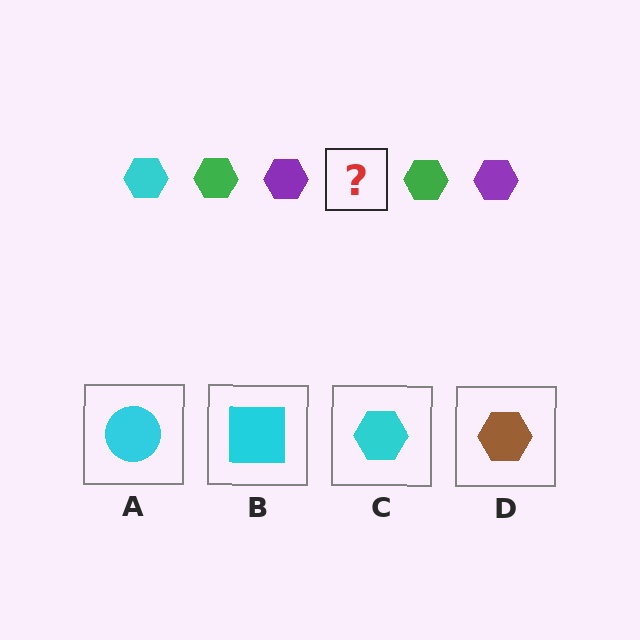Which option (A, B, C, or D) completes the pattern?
C.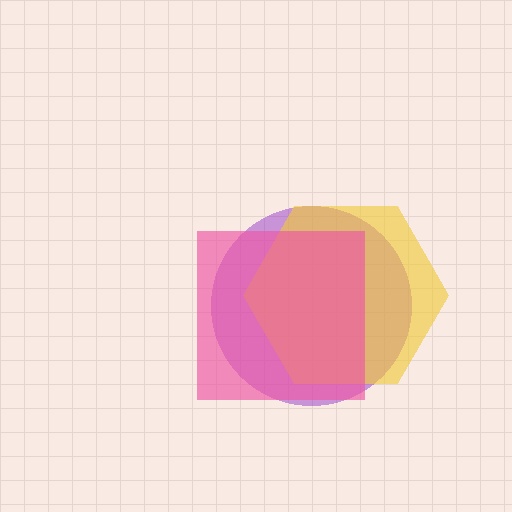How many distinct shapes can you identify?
There are 3 distinct shapes: a purple circle, a yellow hexagon, a pink square.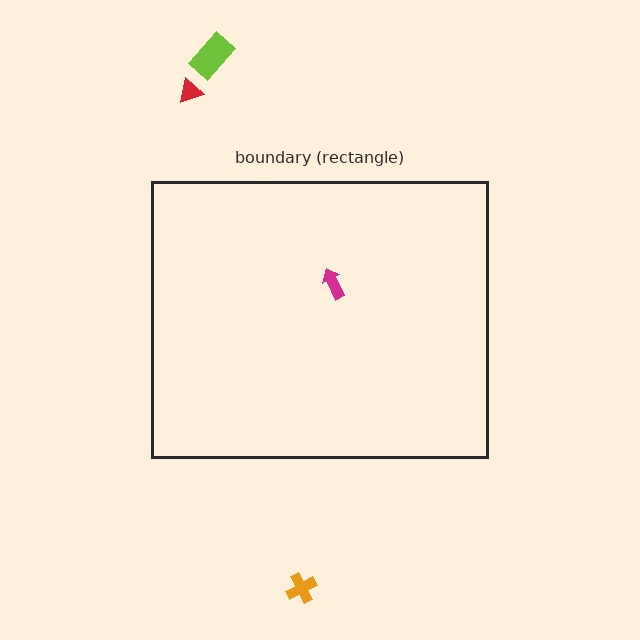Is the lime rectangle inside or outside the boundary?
Outside.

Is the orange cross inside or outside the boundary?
Outside.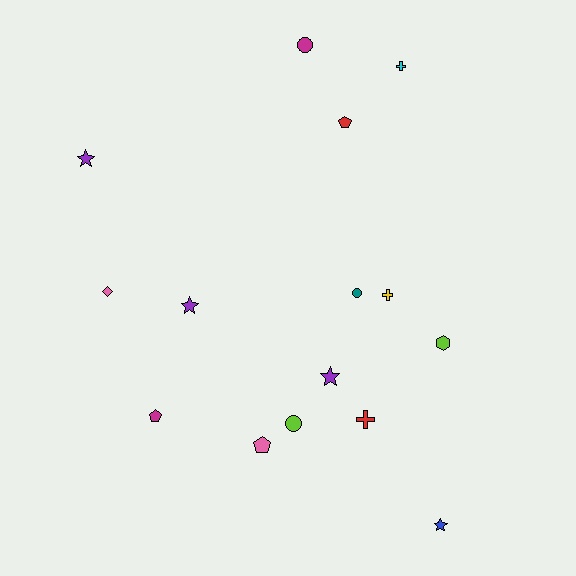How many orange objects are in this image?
There are no orange objects.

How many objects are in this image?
There are 15 objects.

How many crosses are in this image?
There are 3 crosses.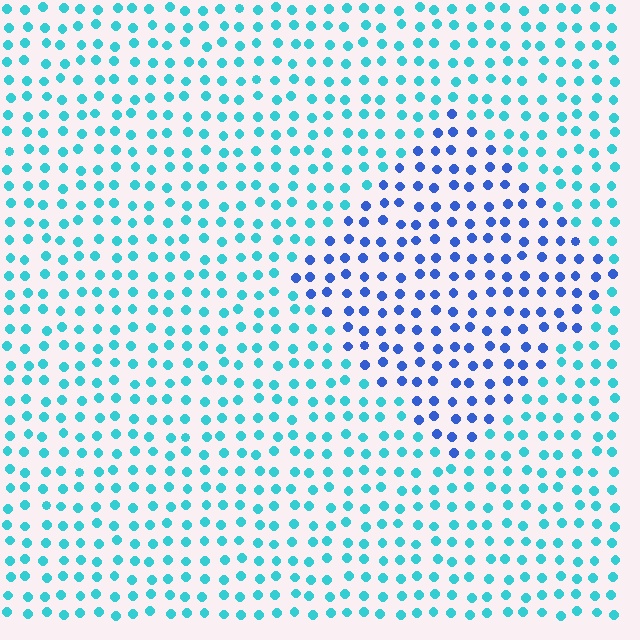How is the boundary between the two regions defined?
The boundary is defined purely by a slight shift in hue (about 43 degrees). Spacing, size, and orientation are identical on both sides.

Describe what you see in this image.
The image is filled with small cyan elements in a uniform arrangement. A diamond-shaped region is visible where the elements are tinted to a slightly different hue, forming a subtle color boundary.